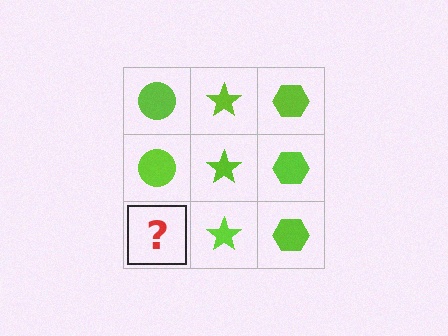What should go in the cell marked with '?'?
The missing cell should contain a lime circle.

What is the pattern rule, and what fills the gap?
The rule is that each column has a consistent shape. The gap should be filled with a lime circle.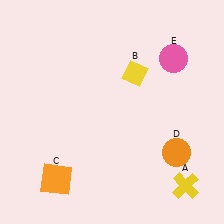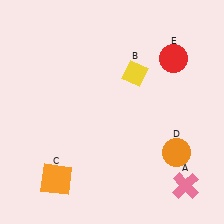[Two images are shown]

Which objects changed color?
A changed from yellow to pink. E changed from pink to red.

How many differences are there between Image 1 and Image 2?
There are 2 differences between the two images.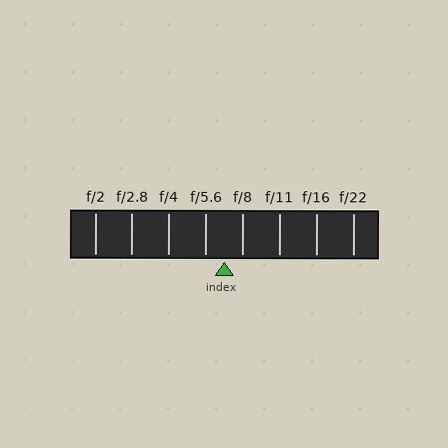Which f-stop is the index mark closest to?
The index mark is closest to f/8.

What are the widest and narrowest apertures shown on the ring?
The widest aperture shown is f/2 and the narrowest is f/22.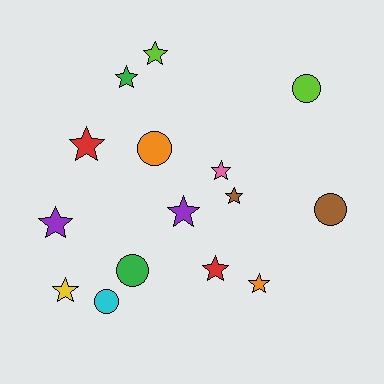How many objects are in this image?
There are 15 objects.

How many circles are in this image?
There are 5 circles.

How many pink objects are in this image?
There is 1 pink object.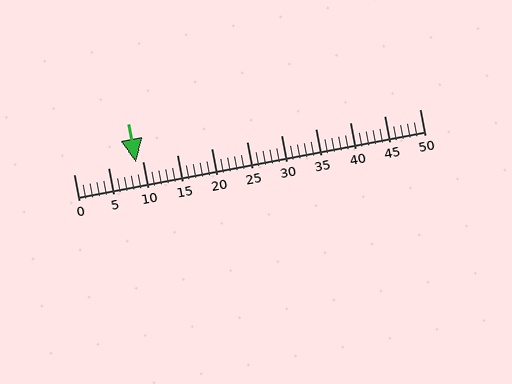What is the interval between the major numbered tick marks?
The major tick marks are spaced 5 units apart.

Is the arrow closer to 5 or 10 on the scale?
The arrow is closer to 10.